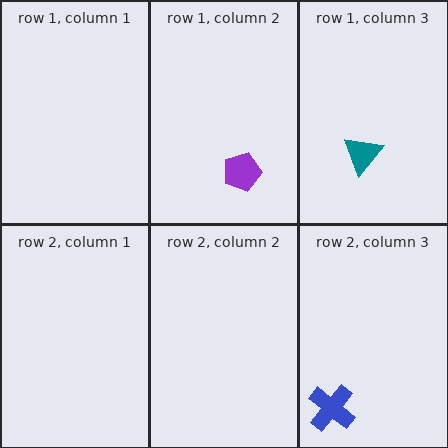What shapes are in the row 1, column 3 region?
The teal triangle.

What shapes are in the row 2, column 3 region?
The blue cross.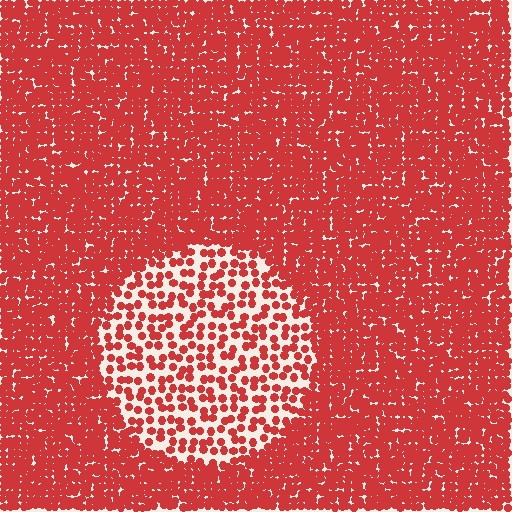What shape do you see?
I see a circle.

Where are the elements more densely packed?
The elements are more densely packed outside the circle boundary.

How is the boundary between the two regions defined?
The boundary is defined by a change in element density (approximately 2.5x ratio). All elements are the same color, size, and shape.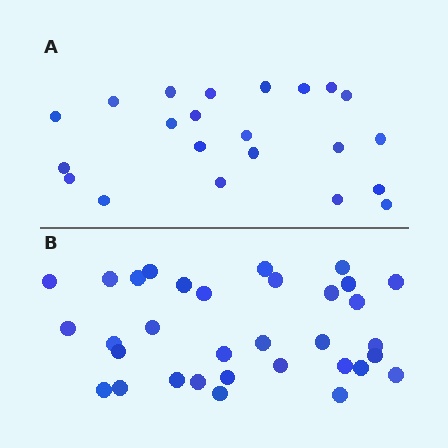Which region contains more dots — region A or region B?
Region B (the bottom region) has more dots.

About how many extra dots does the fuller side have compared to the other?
Region B has roughly 12 or so more dots than region A.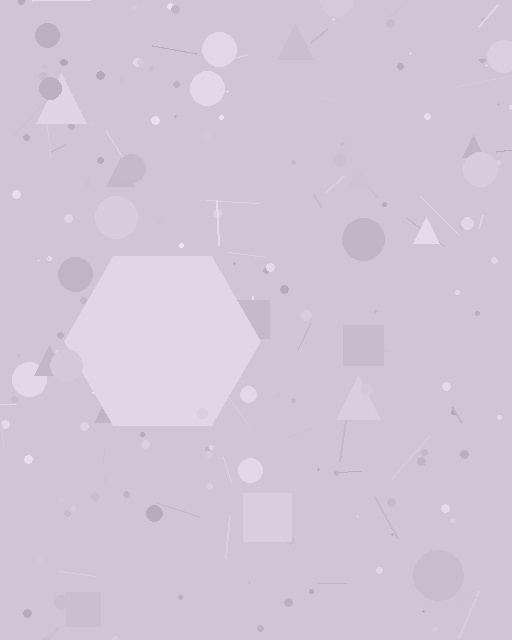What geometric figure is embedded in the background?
A hexagon is embedded in the background.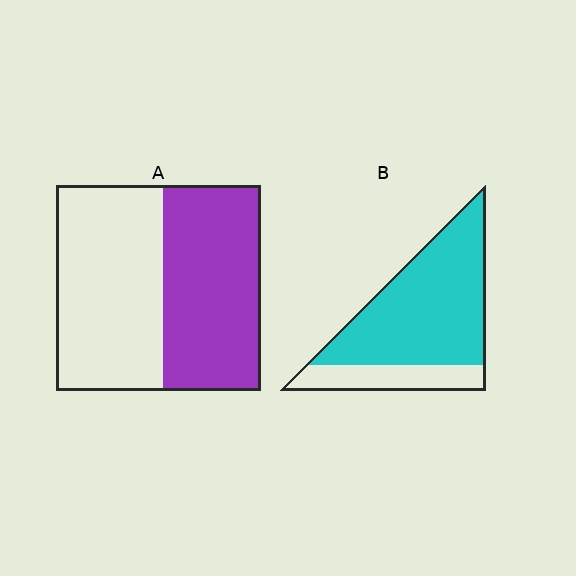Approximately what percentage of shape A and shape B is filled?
A is approximately 50% and B is approximately 75%.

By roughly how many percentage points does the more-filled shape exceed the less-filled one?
By roughly 30 percentage points (B over A).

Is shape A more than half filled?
Roughly half.